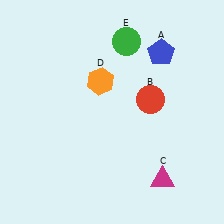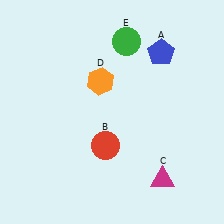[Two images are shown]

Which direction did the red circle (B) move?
The red circle (B) moved down.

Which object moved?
The red circle (B) moved down.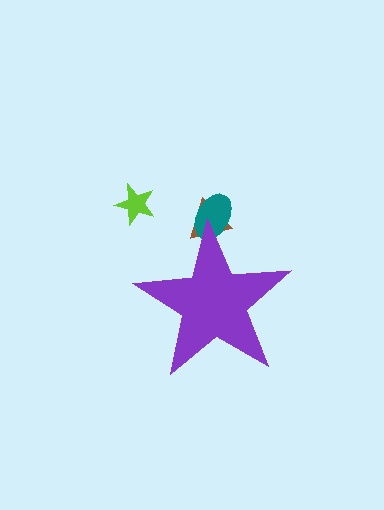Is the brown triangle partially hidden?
Yes, the brown triangle is partially hidden behind the purple star.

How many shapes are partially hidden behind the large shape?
2 shapes are partially hidden.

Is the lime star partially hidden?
No, the lime star is fully visible.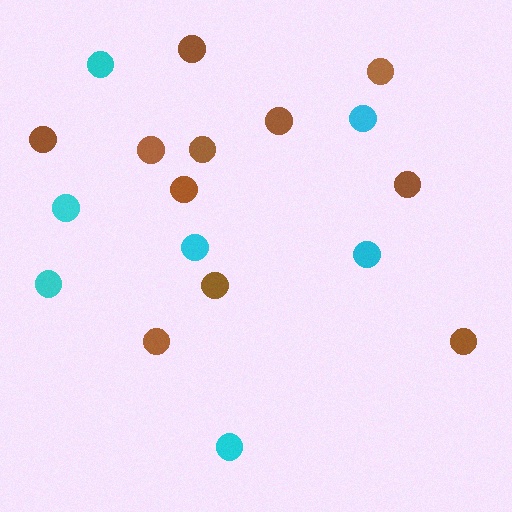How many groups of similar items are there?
There are 2 groups: one group of brown circles (11) and one group of cyan circles (7).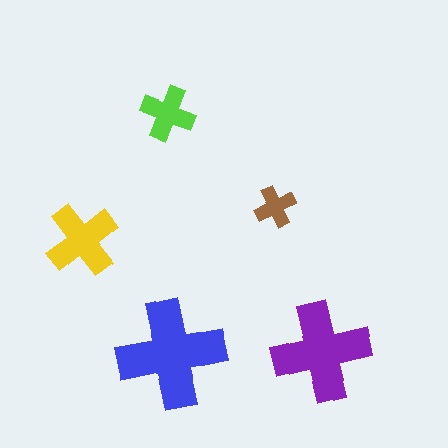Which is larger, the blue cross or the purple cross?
The blue one.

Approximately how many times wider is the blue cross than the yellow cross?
About 1.5 times wider.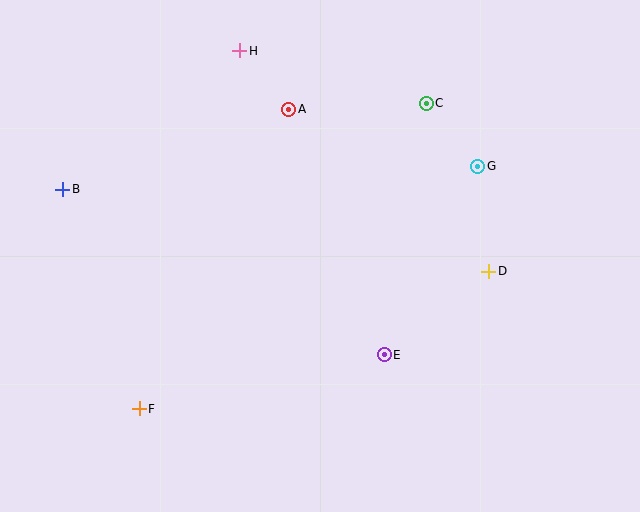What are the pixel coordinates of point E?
Point E is at (384, 355).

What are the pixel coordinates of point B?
Point B is at (63, 189).